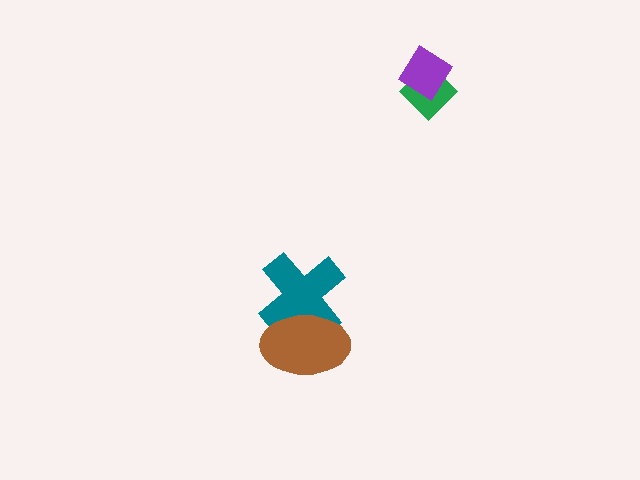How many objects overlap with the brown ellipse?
1 object overlaps with the brown ellipse.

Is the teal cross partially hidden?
Yes, it is partially covered by another shape.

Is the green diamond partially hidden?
Yes, it is partially covered by another shape.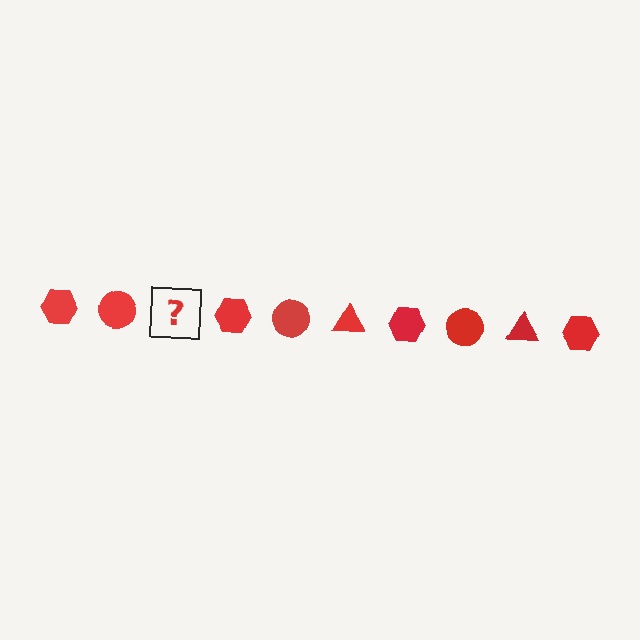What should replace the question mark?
The question mark should be replaced with a red triangle.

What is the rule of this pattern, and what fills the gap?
The rule is that the pattern cycles through hexagon, circle, triangle shapes in red. The gap should be filled with a red triangle.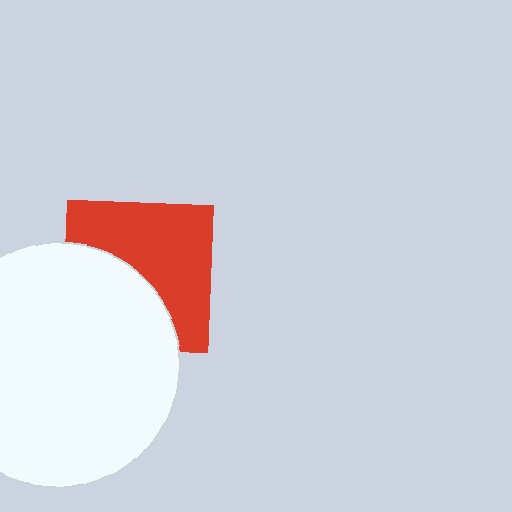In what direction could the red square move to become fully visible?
The red square could move toward the upper-right. That would shift it out from behind the white circle entirely.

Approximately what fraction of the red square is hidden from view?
Roughly 44% of the red square is hidden behind the white circle.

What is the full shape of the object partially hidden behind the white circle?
The partially hidden object is a red square.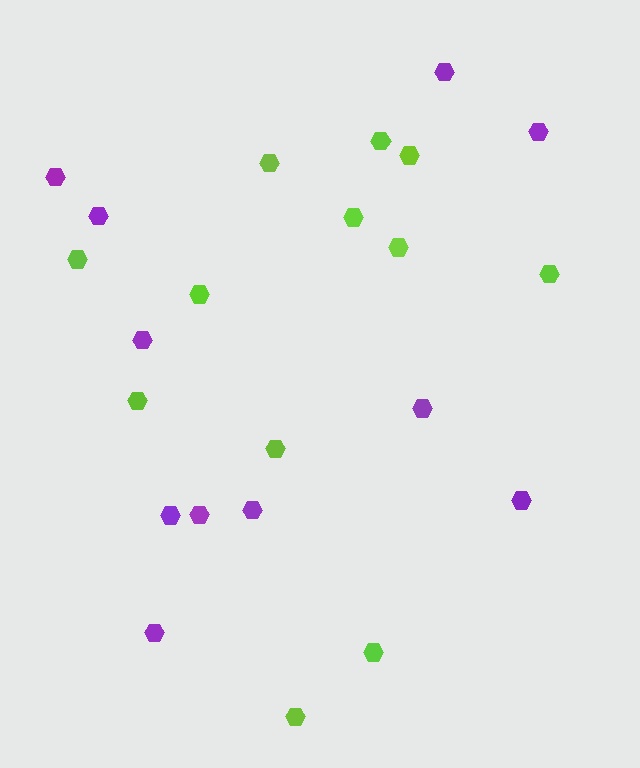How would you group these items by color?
There are 2 groups: one group of lime hexagons (12) and one group of purple hexagons (11).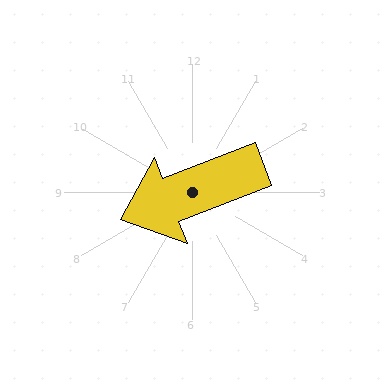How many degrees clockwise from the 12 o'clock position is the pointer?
Approximately 249 degrees.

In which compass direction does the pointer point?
West.